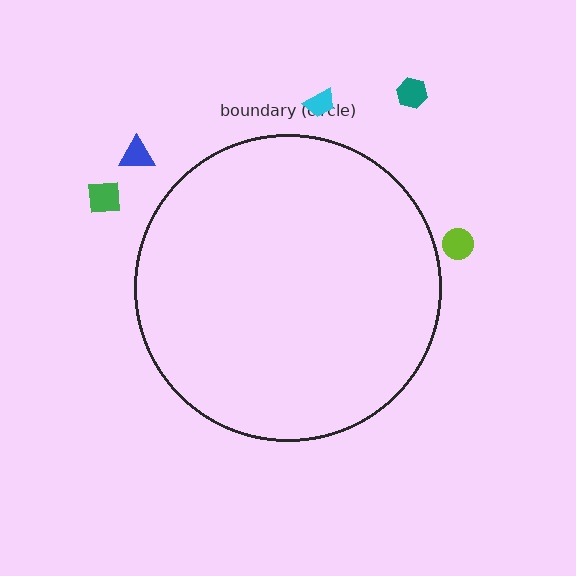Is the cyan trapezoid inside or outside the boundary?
Outside.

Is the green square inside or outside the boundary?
Outside.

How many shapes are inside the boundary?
0 inside, 5 outside.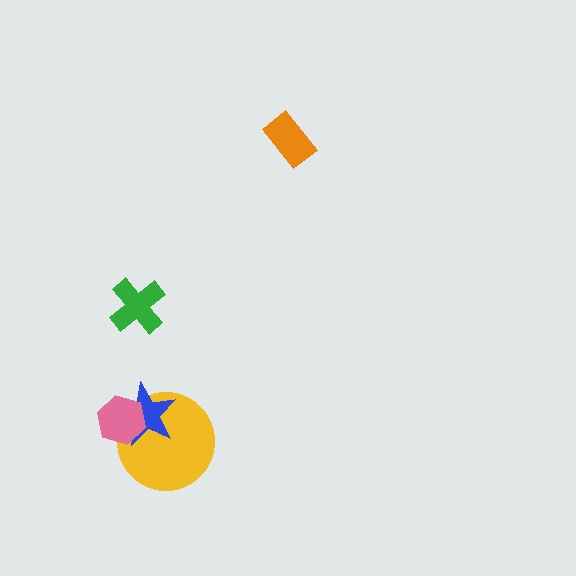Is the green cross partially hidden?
No, no other shape covers it.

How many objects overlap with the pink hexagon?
2 objects overlap with the pink hexagon.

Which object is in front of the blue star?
The pink hexagon is in front of the blue star.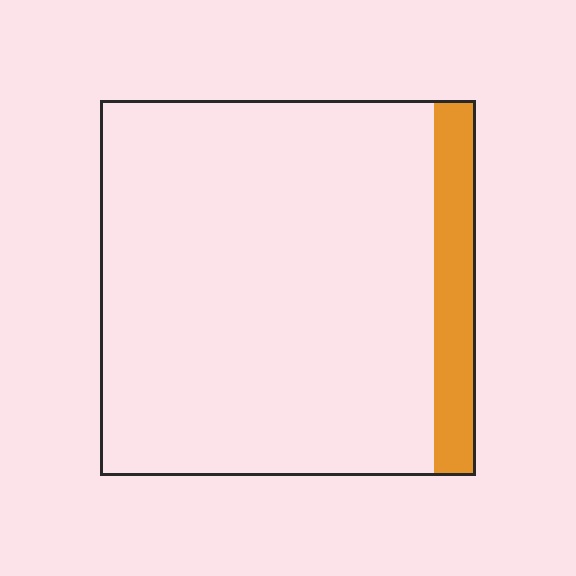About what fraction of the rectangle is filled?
About one tenth (1/10).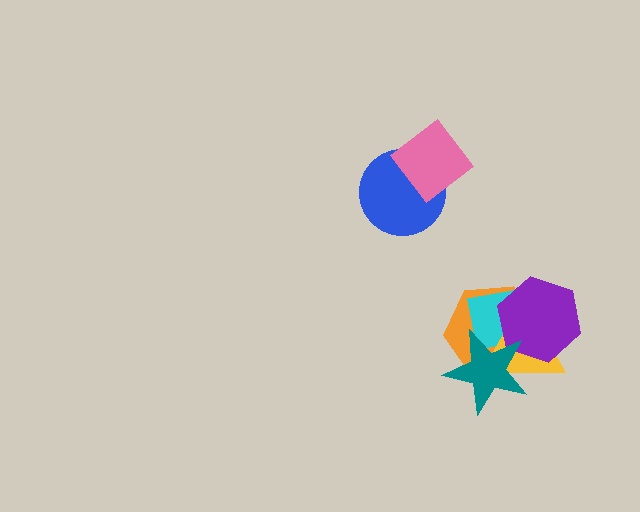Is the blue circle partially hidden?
Yes, it is partially covered by another shape.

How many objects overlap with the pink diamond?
1 object overlaps with the pink diamond.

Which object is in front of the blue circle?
The pink diamond is in front of the blue circle.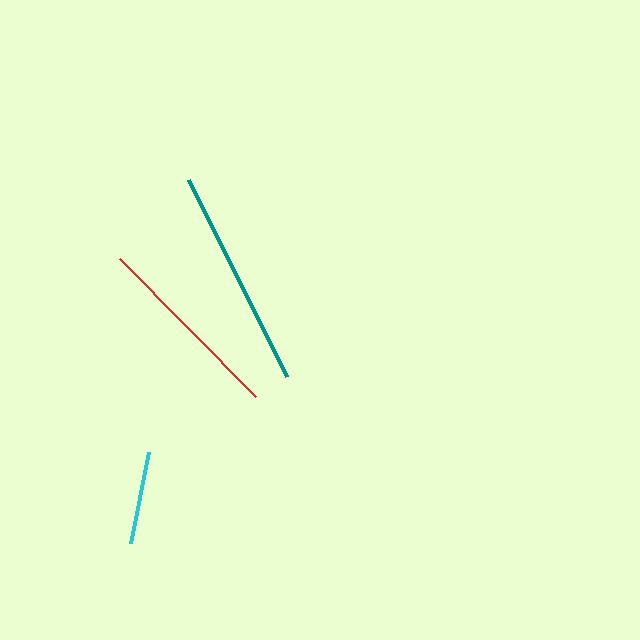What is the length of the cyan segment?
The cyan segment is approximately 93 pixels long.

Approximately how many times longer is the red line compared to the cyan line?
The red line is approximately 2.1 times the length of the cyan line.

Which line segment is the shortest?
The cyan line is the shortest at approximately 93 pixels.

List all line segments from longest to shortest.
From longest to shortest: teal, red, cyan.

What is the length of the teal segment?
The teal segment is approximately 219 pixels long.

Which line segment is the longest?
The teal line is the longest at approximately 219 pixels.